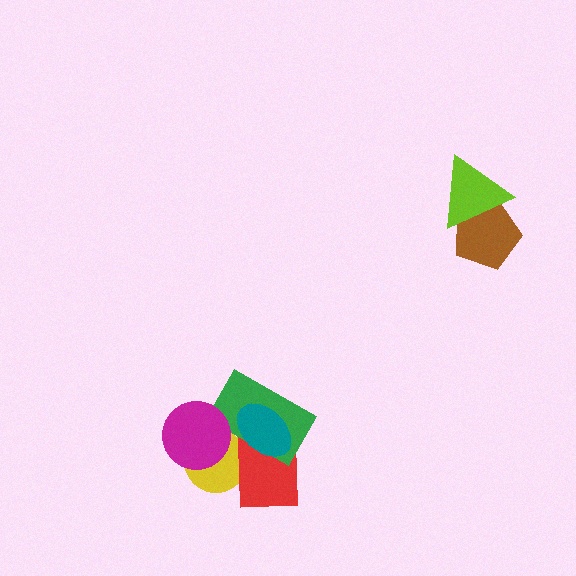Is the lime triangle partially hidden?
No, no other shape covers it.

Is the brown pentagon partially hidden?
Yes, it is partially covered by another shape.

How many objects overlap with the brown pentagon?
1 object overlaps with the brown pentagon.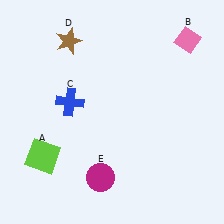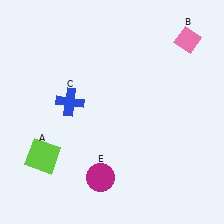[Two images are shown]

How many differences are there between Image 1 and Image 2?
There is 1 difference between the two images.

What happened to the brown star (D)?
The brown star (D) was removed in Image 2. It was in the top-left area of Image 1.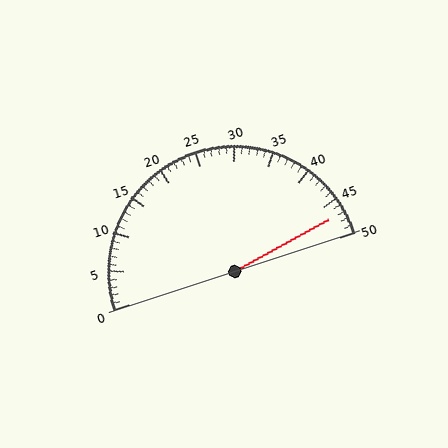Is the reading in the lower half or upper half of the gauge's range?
The reading is in the upper half of the range (0 to 50).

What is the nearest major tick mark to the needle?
The nearest major tick mark is 45.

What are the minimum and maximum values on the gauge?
The gauge ranges from 0 to 50.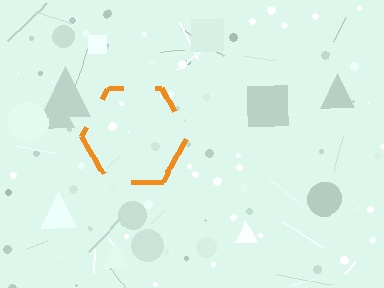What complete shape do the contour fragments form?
The contour fragments form a hexagon.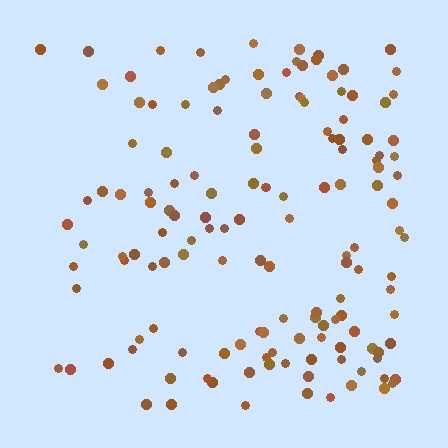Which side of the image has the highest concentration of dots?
The right.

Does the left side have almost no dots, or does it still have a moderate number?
Still a moderate number, just noticeably fewer than the right.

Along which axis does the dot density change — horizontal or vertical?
Horizontal.